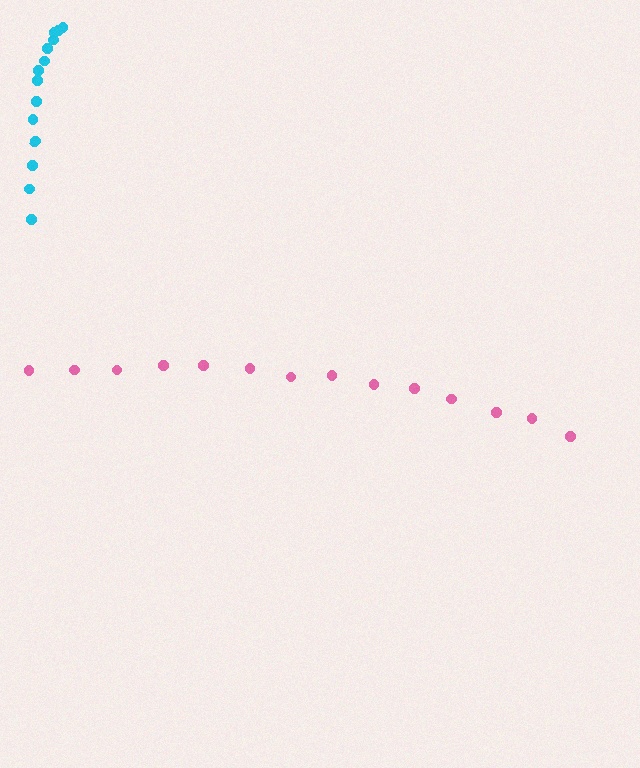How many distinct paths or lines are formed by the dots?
There are 2 distinct paths.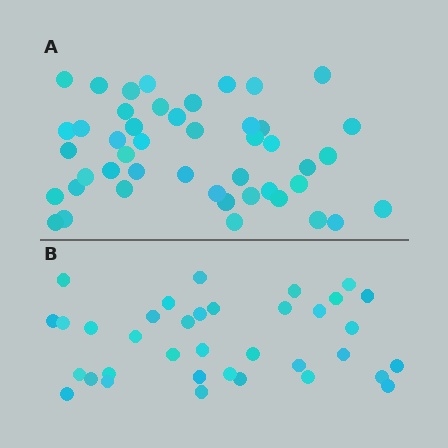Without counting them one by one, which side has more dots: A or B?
Region A (the top region) has more dots.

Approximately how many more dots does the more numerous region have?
Region A has roughly 10 or so more dots than region B.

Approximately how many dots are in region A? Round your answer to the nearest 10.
About 50 dots. (The exact count is 46, which rounds to 50.)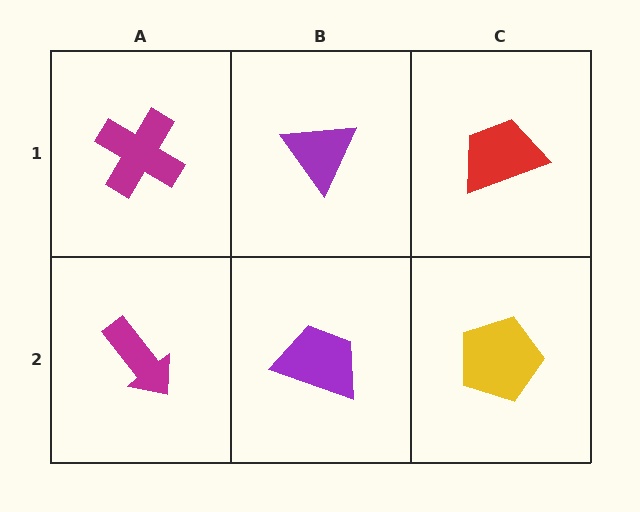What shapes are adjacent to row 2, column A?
A magenta cross (row 1, column A), a purple trapezoid (row 2, column B).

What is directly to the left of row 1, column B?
A magenta cross.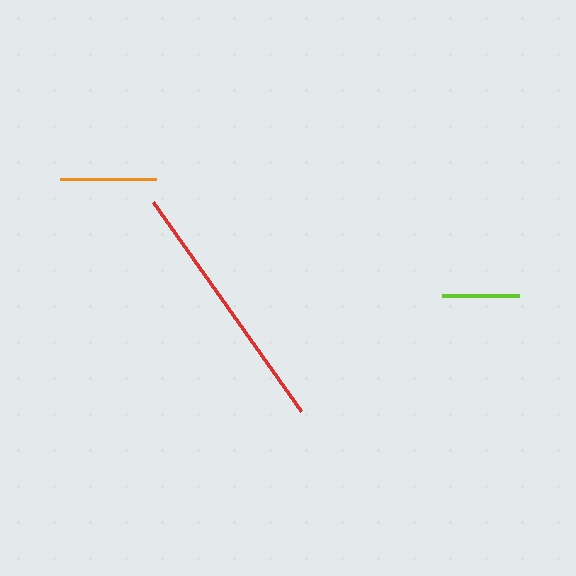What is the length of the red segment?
The red segment is approximately 256 pixels long.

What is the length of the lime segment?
The lime segment is approximately 78 pixels long.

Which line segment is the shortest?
The lime line is the shortest at approximately 78 pixels.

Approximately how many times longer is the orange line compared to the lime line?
The orange line is approximately 1.2 times the length of the lime line.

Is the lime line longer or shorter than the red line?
The red line is longer than the lime line.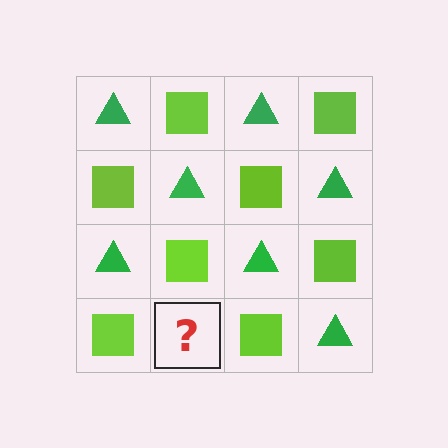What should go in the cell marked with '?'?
The missing cell should contain a green triangle.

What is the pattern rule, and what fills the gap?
The rule is that it alternates green triangle and lime square in a checkerboard pattern. The gap should be filled with a green triangle.